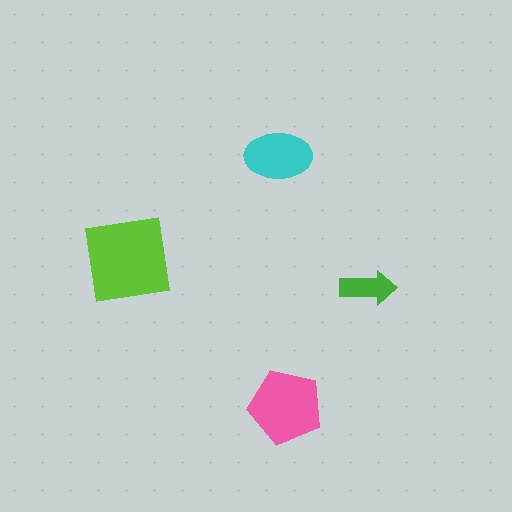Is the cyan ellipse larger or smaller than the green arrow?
Larger.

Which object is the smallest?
The green arrow.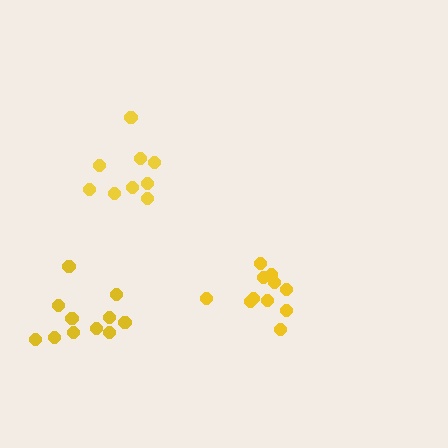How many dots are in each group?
Group 1: 12 dots, Group 2: 9 dots, Group 3: 11 dots (32 total).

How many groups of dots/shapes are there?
There are 3 groups.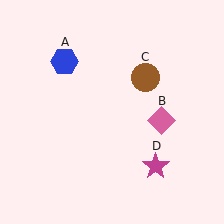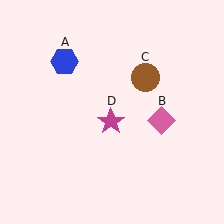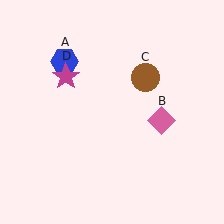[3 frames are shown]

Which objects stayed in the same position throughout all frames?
Blue hexagon (object A) and pink diamond (object B) and brown circle (object C) remained stationary.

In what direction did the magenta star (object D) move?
The magenta star (object D) moved up and to the left.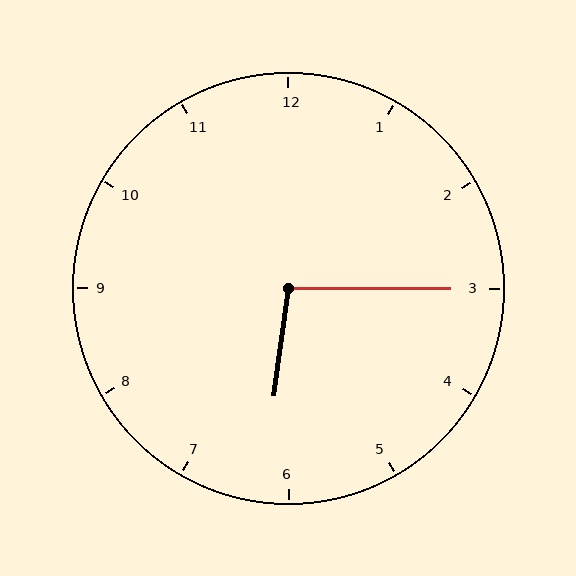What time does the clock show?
6:15.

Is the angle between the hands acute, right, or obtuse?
It is obtuse.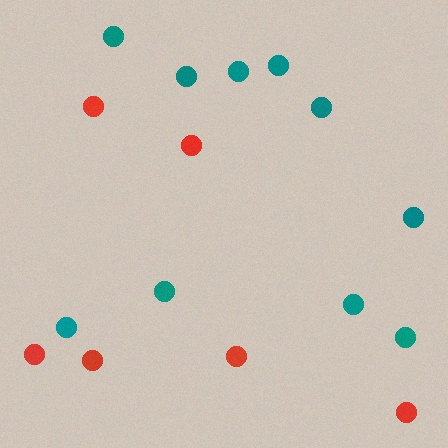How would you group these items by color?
There are 2 groups: one group of teal circles (10) and one group of red circles (6).